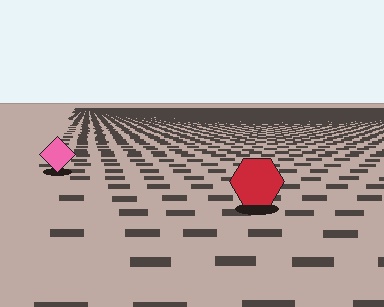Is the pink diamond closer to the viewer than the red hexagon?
No. The red hexagon is closer — you can tell from the texture gradient: the ground texture is coarser near it.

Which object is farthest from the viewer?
The pink diamond is farthest from the viewer. It appears smaller and the ground texture around it is denser.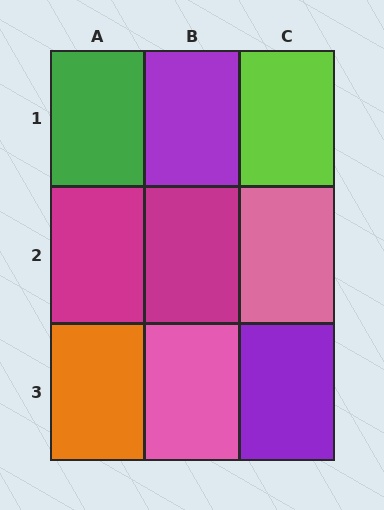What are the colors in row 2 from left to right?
Magenta, magenta, pink.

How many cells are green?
1 cell is green.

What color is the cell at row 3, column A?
Orange.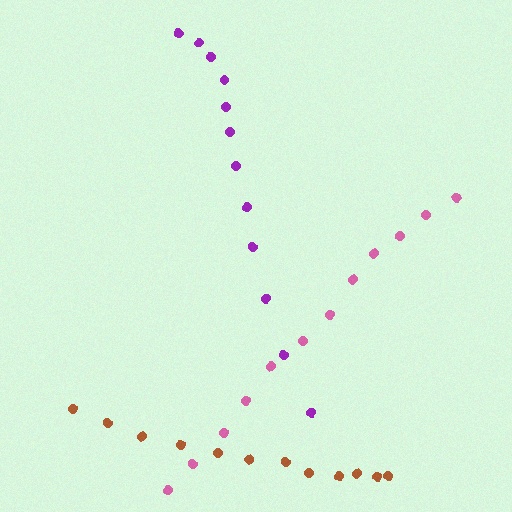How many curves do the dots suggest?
There are 3 distinct paths.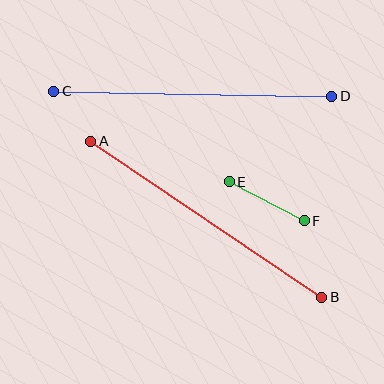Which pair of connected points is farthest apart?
Points A and B are farthest apart.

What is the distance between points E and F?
The distance is approximately 85 pixels.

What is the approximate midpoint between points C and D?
The midpoint is at approximately (193, 94) pixels.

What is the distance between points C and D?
The distance is approximately 278 pixels.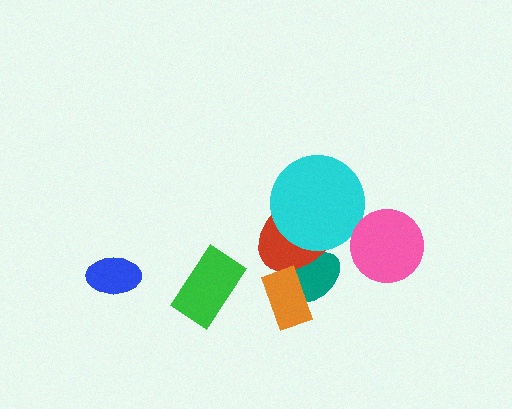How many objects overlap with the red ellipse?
3 objects overlap with the red ellipse.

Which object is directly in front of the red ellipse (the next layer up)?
The cyan circle is directly in front of the red ellipse.